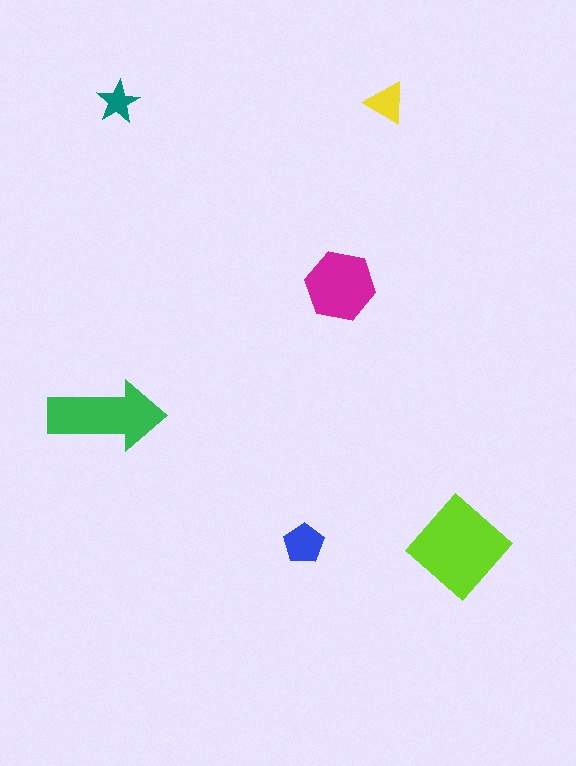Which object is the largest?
The lime diamond.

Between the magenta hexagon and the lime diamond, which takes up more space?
The lime diamond.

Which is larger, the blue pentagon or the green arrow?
The green arrow.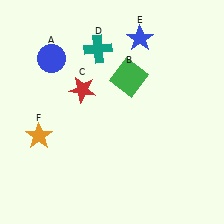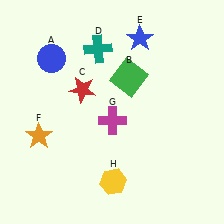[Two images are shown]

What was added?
A magenta cross (G), a yellow hexagon (H) were added in Image 2.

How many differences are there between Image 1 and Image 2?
There are 2 differences between the two images.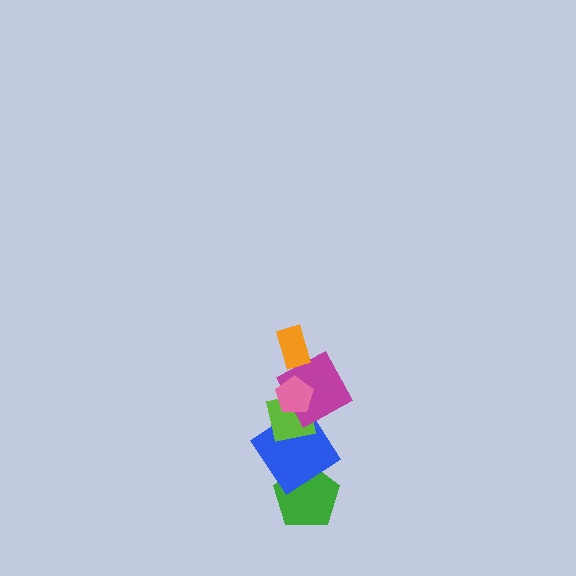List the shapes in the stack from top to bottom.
From top to bottom: the orange rectangle, the pink pentagon, the magenta square, the lime square, the blue diamond, the green pentagon.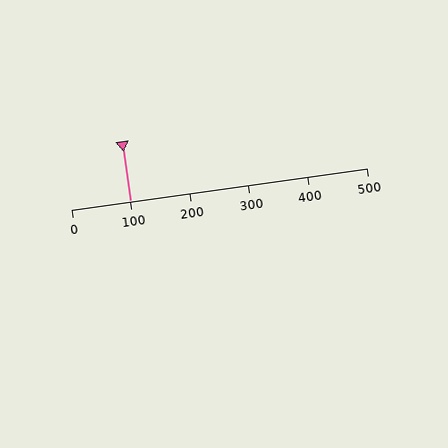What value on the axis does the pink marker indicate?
The marker indicates approximately 100.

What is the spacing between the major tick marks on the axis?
The major ticks are spaced 100 apart.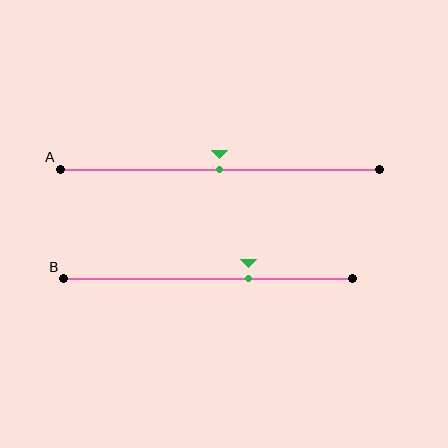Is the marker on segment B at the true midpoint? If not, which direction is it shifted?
No, the marker on segment B is shifted to the right by about 14% of the segment length.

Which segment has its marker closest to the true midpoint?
Segment A has its marker closest to the true midpoint.